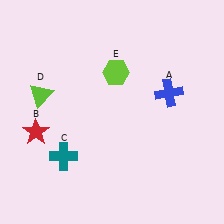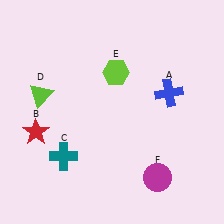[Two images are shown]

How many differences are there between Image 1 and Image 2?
There is 1 difference between the two images.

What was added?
A magenta circle (F) was added in Image 2.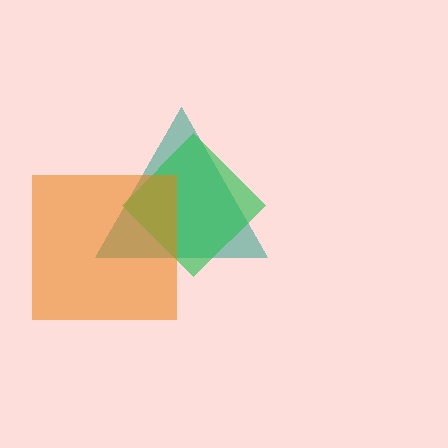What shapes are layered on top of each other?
The layered shapes are: a teal triangle, a green diamond, an orange square.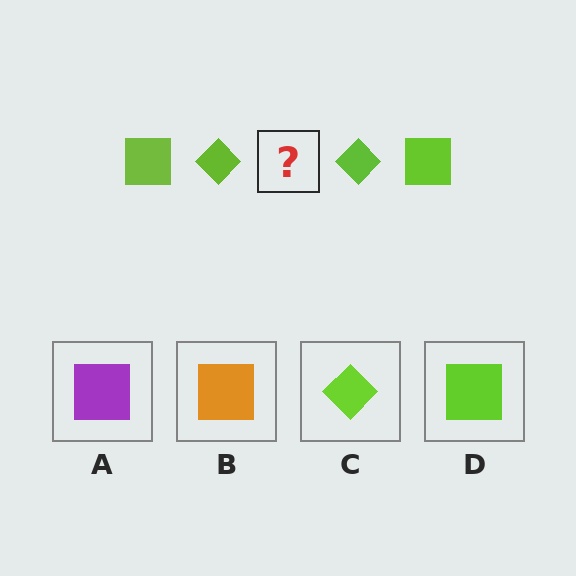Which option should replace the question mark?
Option D.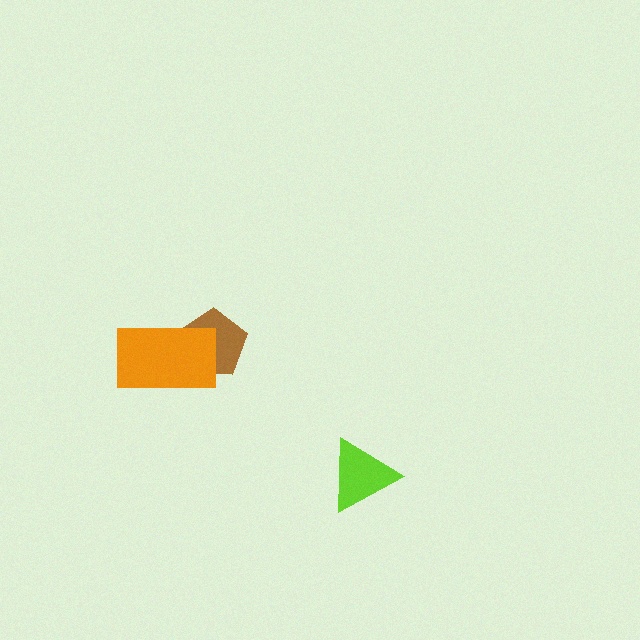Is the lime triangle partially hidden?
No, no other shape covers it.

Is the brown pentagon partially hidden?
Yes, it is partially covered by another shape.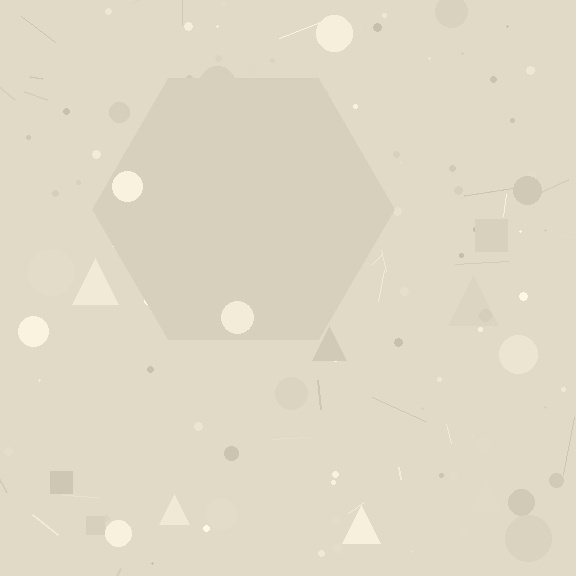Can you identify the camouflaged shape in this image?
The camouflaged shape is a hexagon.